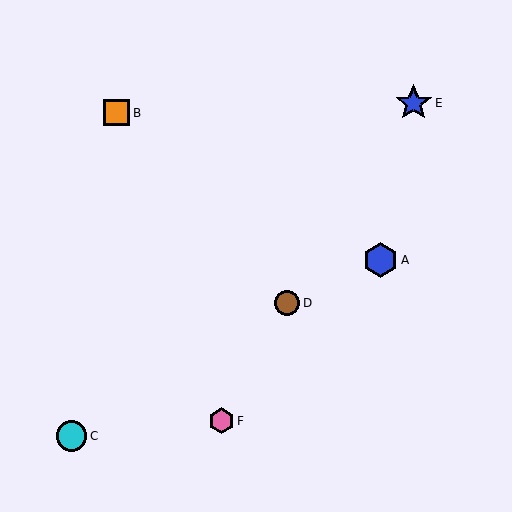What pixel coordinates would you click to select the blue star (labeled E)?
Click at (414, 103) to select the blue star E.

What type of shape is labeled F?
Shape F is a pink hexagon.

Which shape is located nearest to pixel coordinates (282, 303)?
The brown circle (labeled D) at (287, 303) is nearest to that location.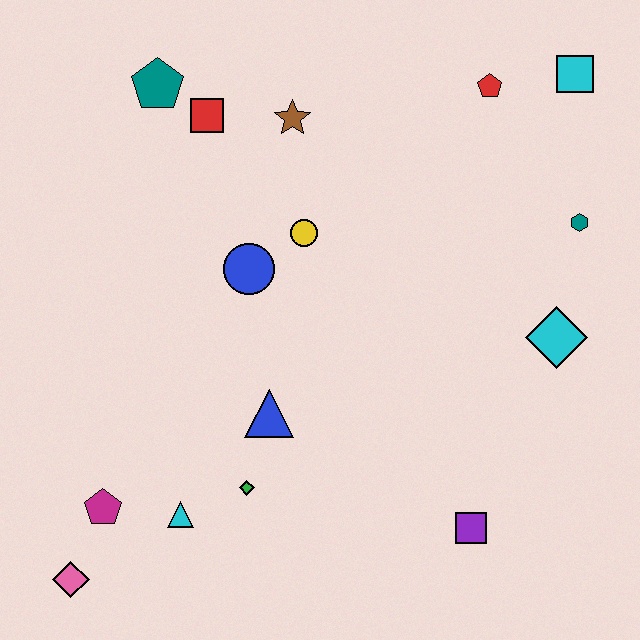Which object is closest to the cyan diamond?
The teal hexagon is closest to the cyan diamond.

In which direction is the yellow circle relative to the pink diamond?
The yellow circle is above the pink diamond.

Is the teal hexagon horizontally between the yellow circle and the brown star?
No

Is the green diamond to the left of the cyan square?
Yes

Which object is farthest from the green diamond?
The cyan square is farthest from the green diamond.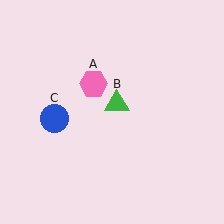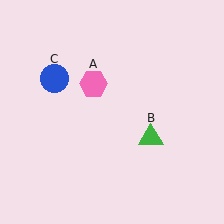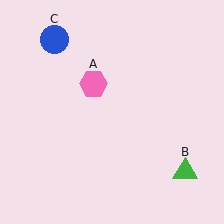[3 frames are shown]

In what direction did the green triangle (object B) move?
The green triangle (object B) moved down and to the right.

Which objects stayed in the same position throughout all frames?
Pink hexagon (object A) remained stationary.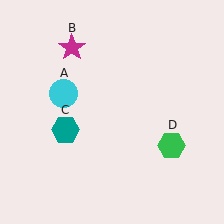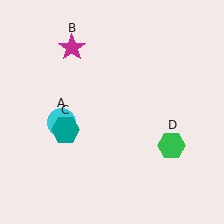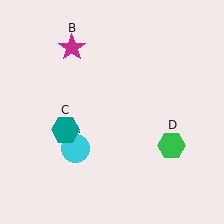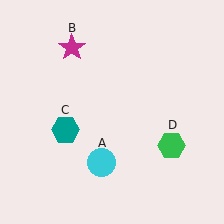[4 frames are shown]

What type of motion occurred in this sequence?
The cyan circle (object A) rotated counterclockwise around the center of the scene.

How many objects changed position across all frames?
1 object changed position: cyan circle (object A).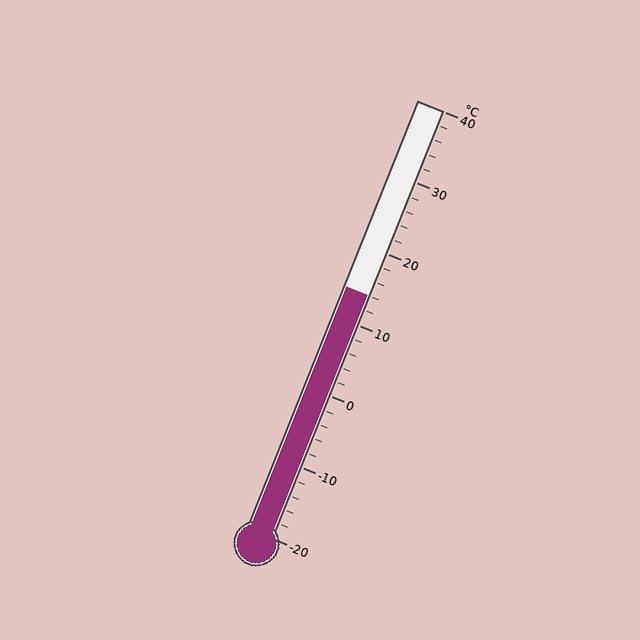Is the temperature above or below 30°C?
The temperature is below 30°C.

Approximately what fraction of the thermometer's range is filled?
The thermometer is filled to approximately 55% of its range.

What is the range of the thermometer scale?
The thermometer scale ranges from -20°C to 40°C.